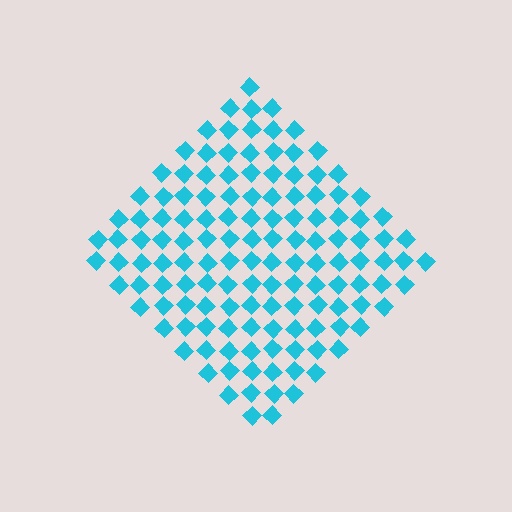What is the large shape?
The large shape is a diamond.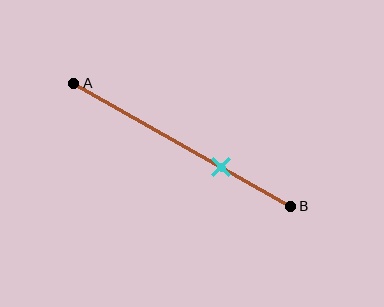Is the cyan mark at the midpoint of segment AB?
No, the mark is at about 70% from A, not at the 50% midpoint.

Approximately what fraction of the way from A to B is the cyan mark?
The cyan mark is approximately 70% of the way from A to B.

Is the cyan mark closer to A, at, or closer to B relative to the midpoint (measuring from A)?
The cyan mark is closer to point B than the midpoint of segment AB.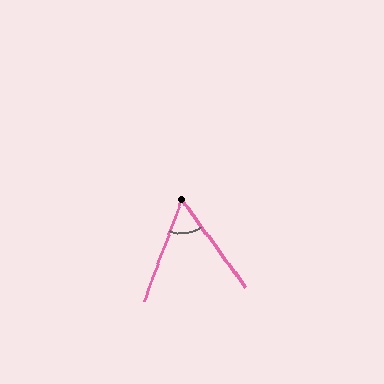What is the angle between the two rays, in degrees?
Approximately 57 degrees.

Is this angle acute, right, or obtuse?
It is acute.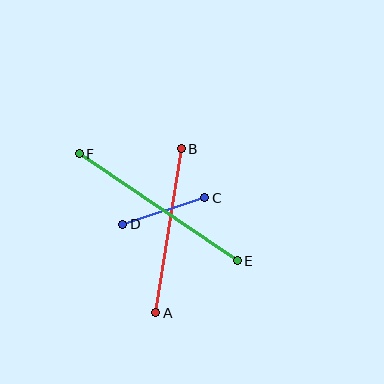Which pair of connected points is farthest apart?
Points E and F are farthest apart.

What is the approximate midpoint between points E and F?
The midpoint is at approximately (158, 207) pixels.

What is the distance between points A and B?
The distance is approximately 166 pixels.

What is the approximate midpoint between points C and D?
The midpoint is at approximately (164, 211) pixels.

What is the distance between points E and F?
The distance is approximately 191 pixels.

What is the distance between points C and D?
The distance is approximately 86 pixels.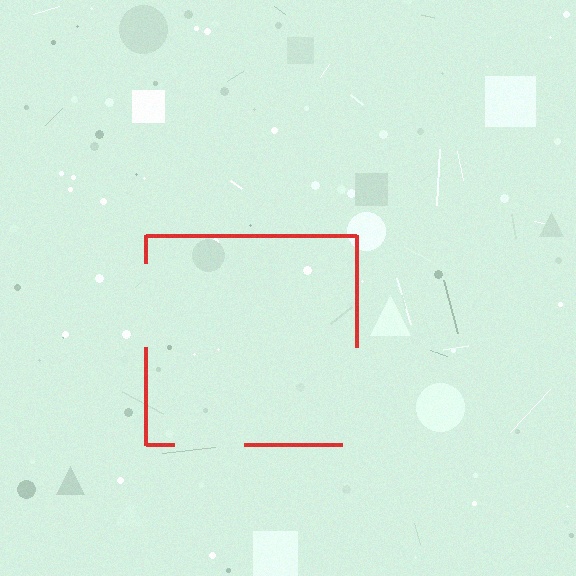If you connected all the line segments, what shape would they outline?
They would outline a square.